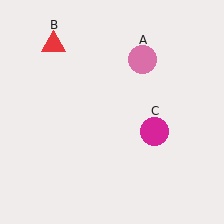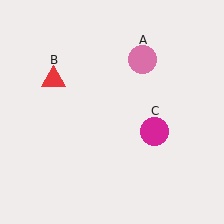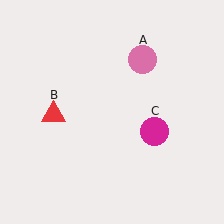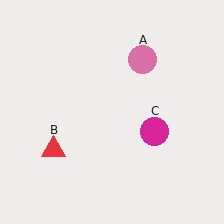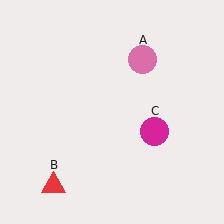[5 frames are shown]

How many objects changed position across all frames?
1 object changed position: red triangle (object B).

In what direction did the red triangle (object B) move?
The red triangle (object B) moved down.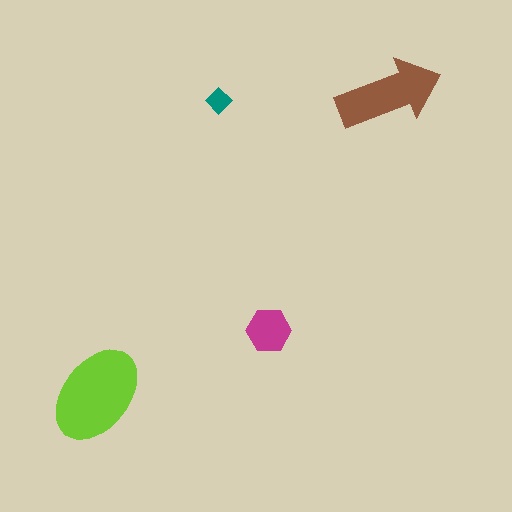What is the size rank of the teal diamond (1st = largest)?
4th.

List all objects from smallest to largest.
The teal diamond, the magenta hexagon, the brown arrow, the lime ellipse.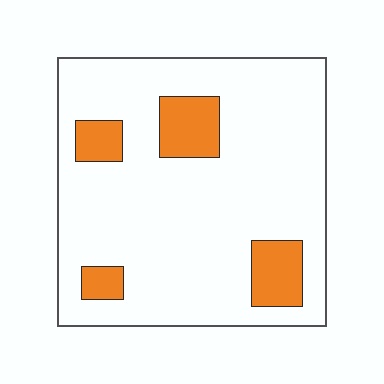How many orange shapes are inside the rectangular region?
4.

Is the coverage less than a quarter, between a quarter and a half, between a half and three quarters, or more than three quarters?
Less than a quarter.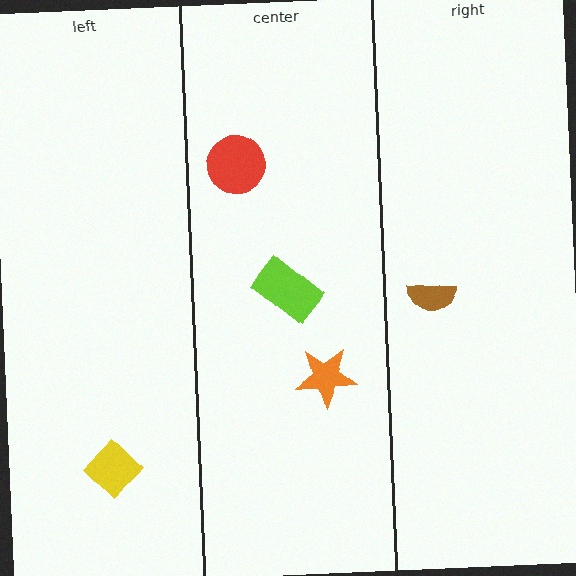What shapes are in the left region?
The yellow diamond.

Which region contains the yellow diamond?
The left region.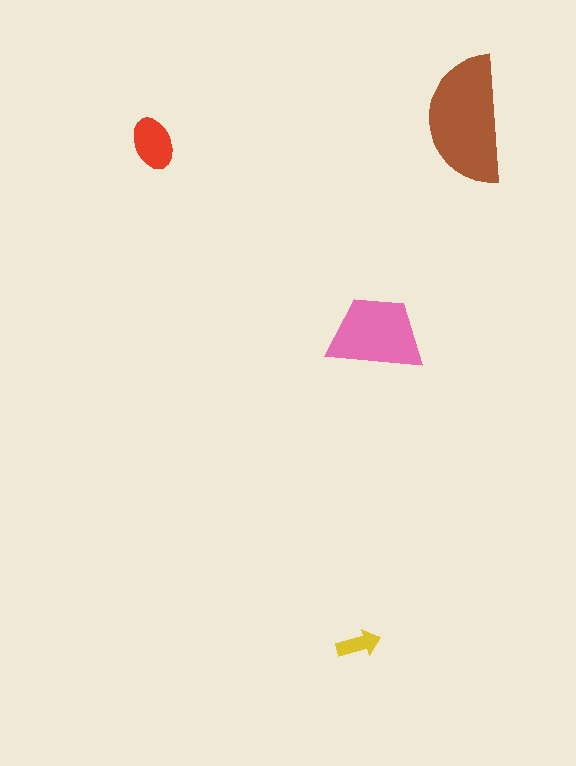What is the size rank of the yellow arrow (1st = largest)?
4th.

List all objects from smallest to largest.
The yellow arrow, the red ellipse, the pink trapezoid, the brown semicircle.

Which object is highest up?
The brown semicircle is topmost.